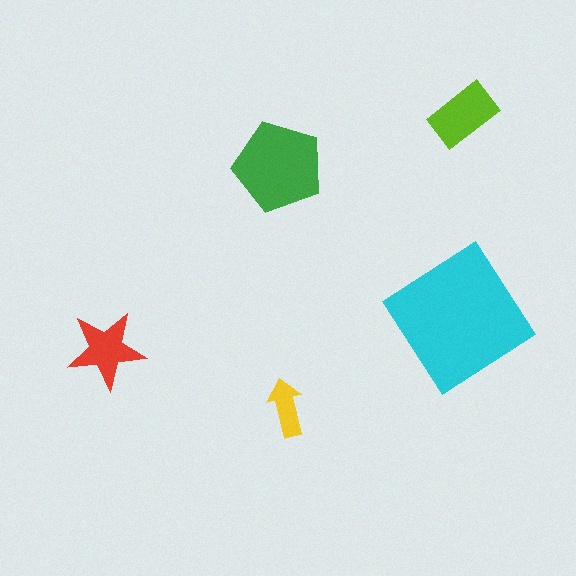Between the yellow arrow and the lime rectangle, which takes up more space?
The lime rectangle.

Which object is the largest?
The cyan diamond.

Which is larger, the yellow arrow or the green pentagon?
The green pentagon.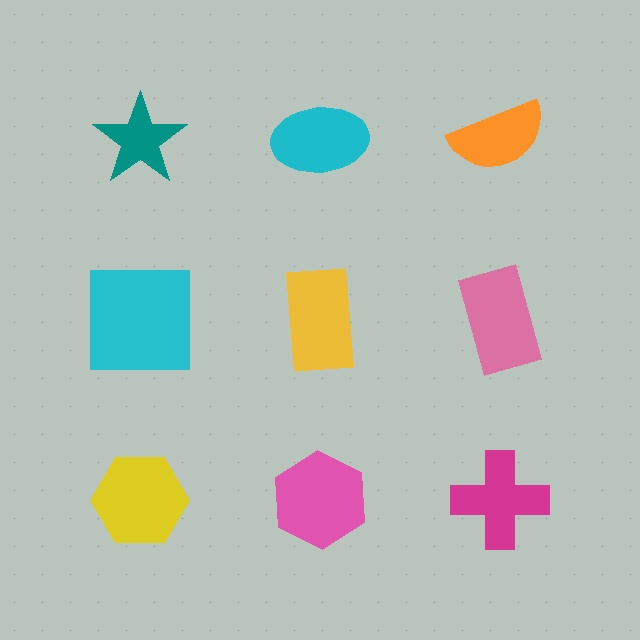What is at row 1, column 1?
A teal star.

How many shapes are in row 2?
3 shapes.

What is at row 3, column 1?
A yellow hexagon.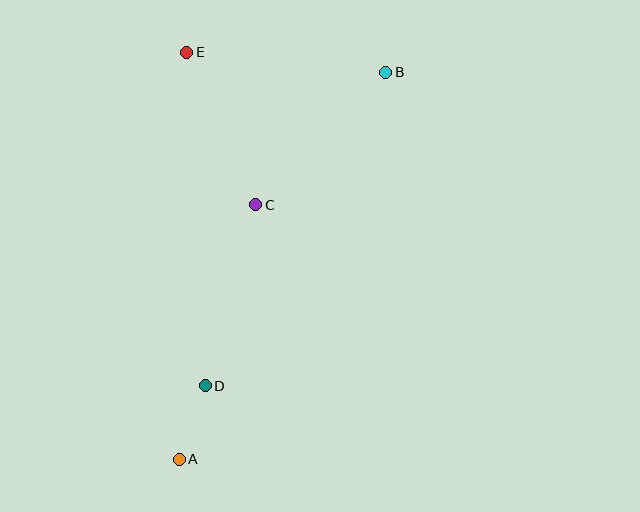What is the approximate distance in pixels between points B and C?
The distance between B and C is approximately 186 pixels.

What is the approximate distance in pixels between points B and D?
The distance between B and D is approximately 362 pixels.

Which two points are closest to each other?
Points A and D are closest to each other.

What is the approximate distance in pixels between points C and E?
The distance between C and E is approximately 168 pixels.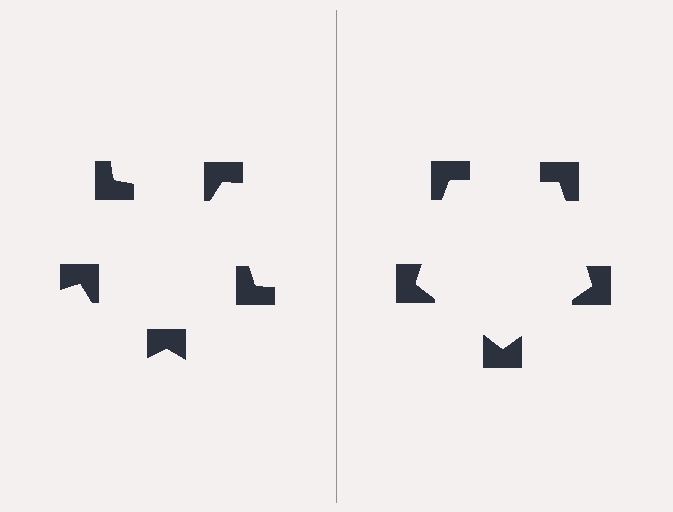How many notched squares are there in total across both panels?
10 — 5 on each side.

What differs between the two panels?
The notched squares are positioned identically on both sides; only the wedge orientations differ. On the right they align to a pentagon; on the left they are misaligned.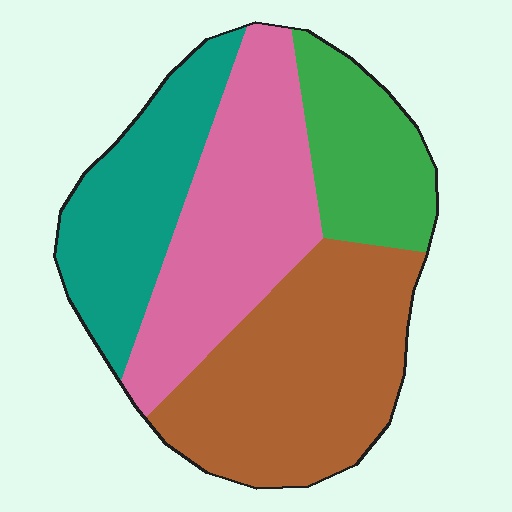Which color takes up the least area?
Green, at roughly 15%.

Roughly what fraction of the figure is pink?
Pink covers around 30% of the figure.